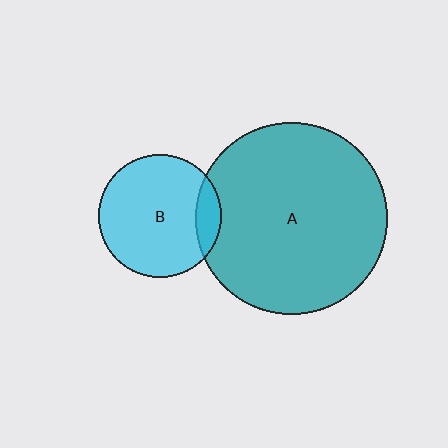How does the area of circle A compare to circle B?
Approximately 2.4 times.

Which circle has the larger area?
Circle A (teal).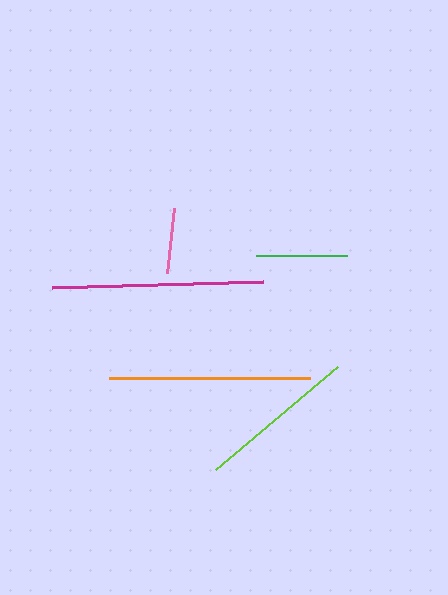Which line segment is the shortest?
The pink line is the shortest at approximately 65 pixels.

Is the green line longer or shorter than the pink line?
The green line is longer than the pink line.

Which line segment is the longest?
The magenta line is the longest at approximately 211 pixels.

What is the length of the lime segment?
The lime segment is approximately 159 pixels long.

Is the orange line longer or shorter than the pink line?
The orange line is longer than the pink line.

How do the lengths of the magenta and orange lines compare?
The magenta and orange lines are approximately the same length.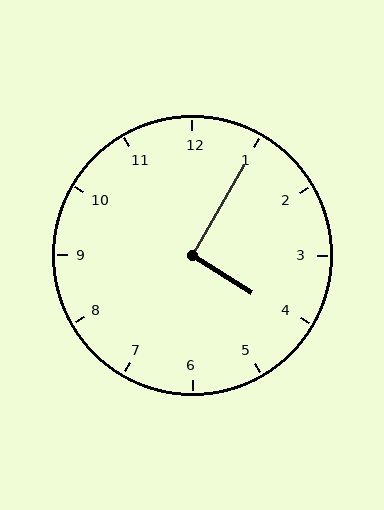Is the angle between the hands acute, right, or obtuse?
It is right.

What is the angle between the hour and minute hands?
Approximately 92 degrees.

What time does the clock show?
4:05.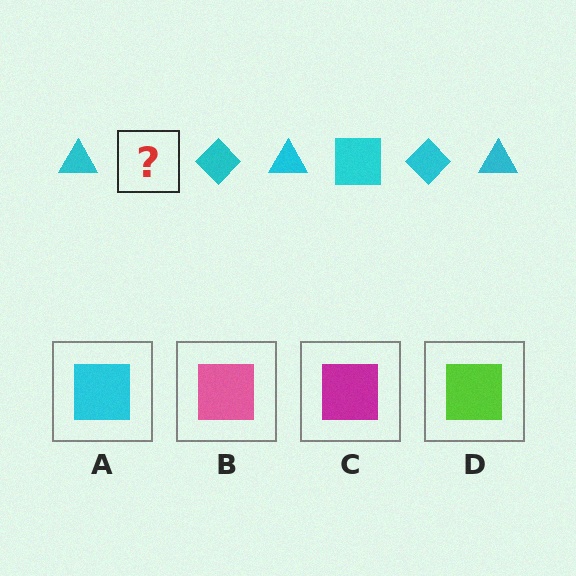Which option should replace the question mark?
Option A.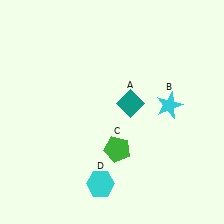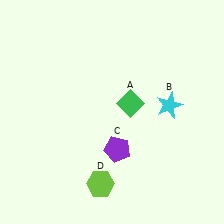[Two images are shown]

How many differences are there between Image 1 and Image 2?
There are 3 differences between the two images.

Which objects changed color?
A changed from teal to green. C changed from green to purple. D changed from cyan to lime.